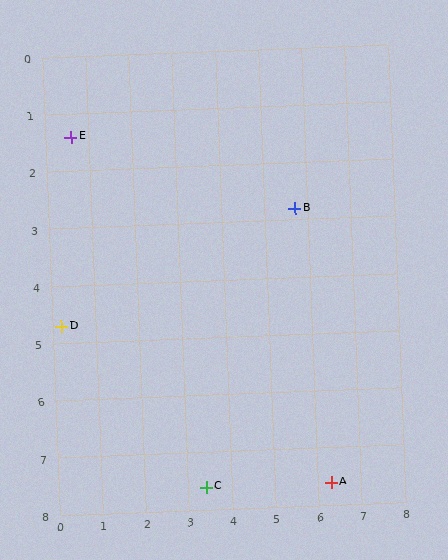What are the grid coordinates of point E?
Point E is at approximately (0.6, 1.4).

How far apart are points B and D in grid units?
Points B and D are about 5.8 grid units apart.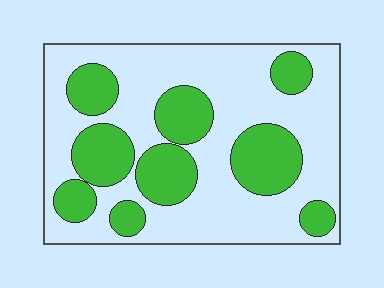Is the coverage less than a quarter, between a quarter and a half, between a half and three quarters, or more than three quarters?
Between a quarter and a half.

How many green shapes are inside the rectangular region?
9.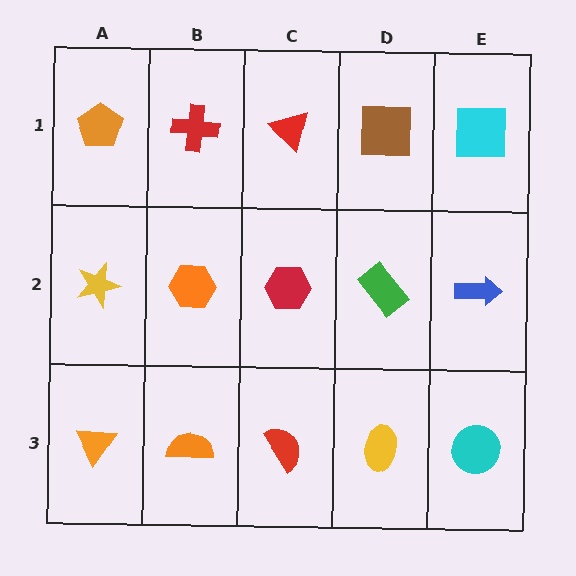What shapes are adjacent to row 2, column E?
A cyan square (row 1, column E), a cyan circle (row 3, column E), a green rectangle (row 2, column D).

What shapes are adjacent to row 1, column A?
A yellow star (row 2, column A), a red cross (row 1, column B).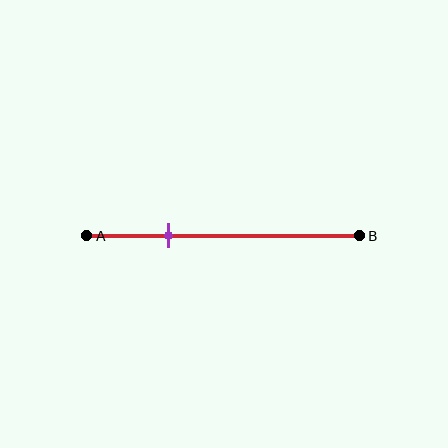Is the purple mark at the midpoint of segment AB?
No, the mark is at about 30% from A, not at the 50% midpoint.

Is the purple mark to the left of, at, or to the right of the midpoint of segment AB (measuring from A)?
The purple mark is to the left of the midpoint of segment AB.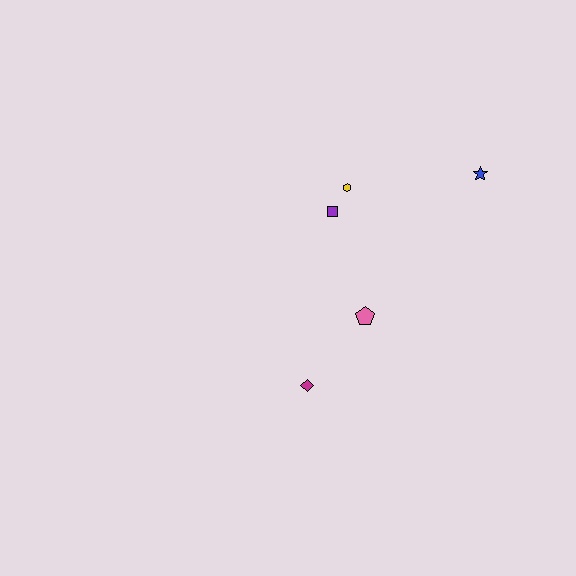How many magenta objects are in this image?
There is 1 magenta object.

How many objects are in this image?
There are 5 objects.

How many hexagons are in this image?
There is 1 hexagon.